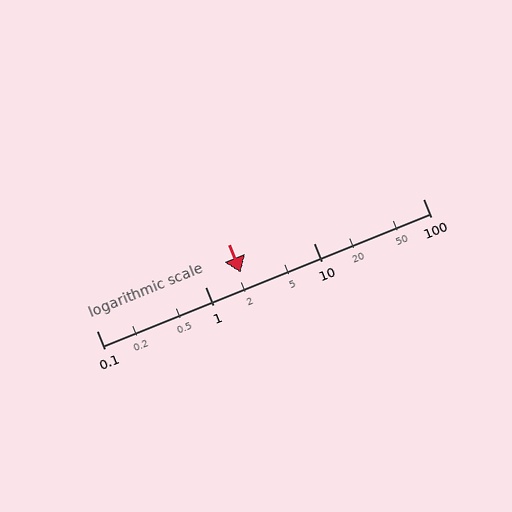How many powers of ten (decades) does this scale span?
The scale spans 3 decades, from 0.1 to 100.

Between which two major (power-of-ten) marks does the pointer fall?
The pointer is between 1 and 10.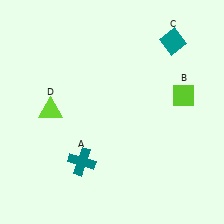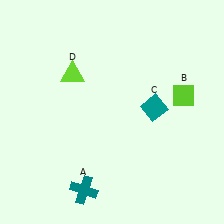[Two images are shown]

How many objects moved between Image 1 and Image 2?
3 objects moved between the two images.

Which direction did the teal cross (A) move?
The teal cross (A) moved down.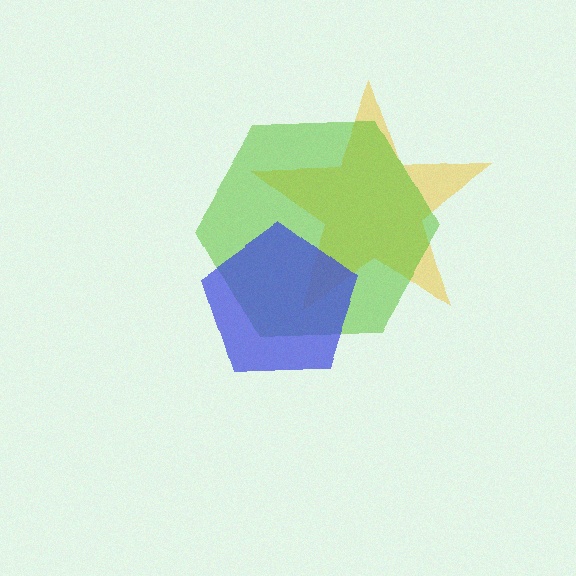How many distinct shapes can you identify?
There are 3 distinct shapes: a yellow star, a lime hexagon, a blue pentagon.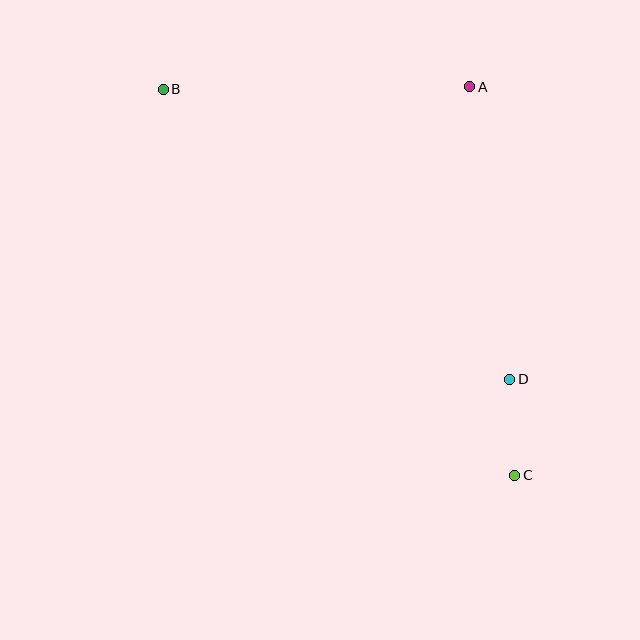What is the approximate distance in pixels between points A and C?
The distance between A and C is approximately 391 pixels.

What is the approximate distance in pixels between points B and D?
The distance between B and D is approximately 452 pixels.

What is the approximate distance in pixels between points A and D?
The distance between A and D is approximately 295 pixels.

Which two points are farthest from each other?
Points B and C are farthest from each other.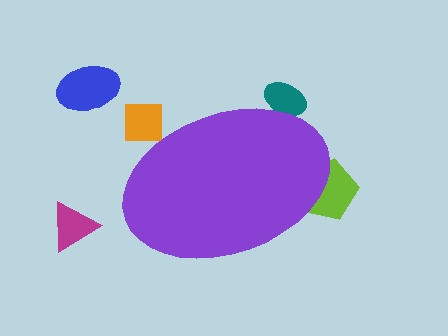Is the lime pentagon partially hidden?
Yes, the lime pentagon is partially hidden behind the purple ellipse.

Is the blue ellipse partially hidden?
No, the blue ellipse is fully visible.